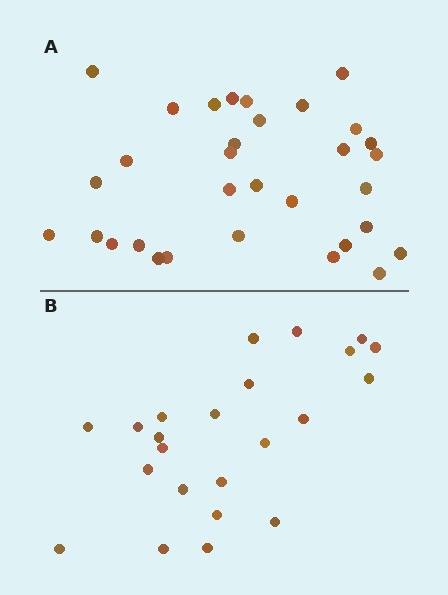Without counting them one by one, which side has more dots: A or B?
Region A (the top region) has more dots.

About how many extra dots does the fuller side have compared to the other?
Region A has roughly 8 or so more dots than region B.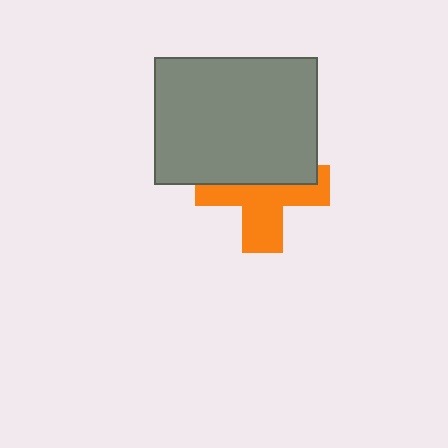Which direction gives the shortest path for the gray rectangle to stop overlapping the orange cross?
Moving up gives the shortest separation.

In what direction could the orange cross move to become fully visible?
The orange cross could move down. That would shift it out from behind the gray rectangle entirely.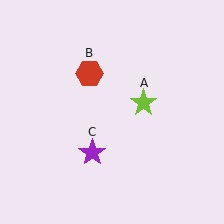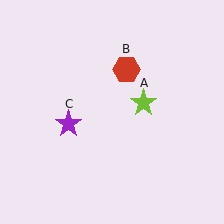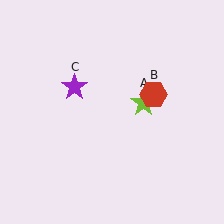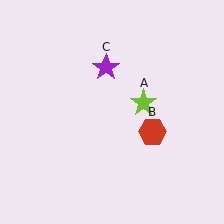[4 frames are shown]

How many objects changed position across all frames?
2 objects changed position: red hexagon (object B), purple star (object C).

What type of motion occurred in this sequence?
The red hexagon (object B), purple star (object C) rotated clockwise around the center of the scene.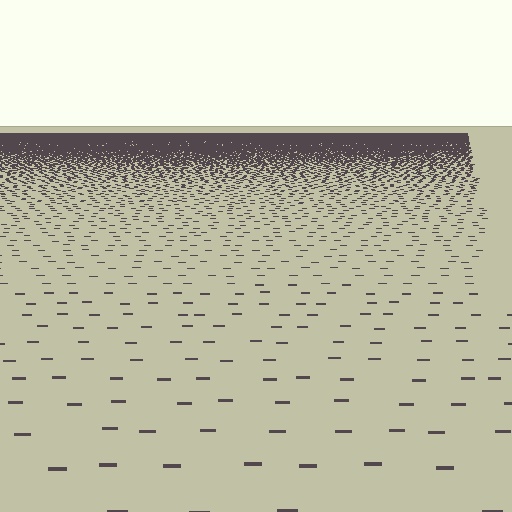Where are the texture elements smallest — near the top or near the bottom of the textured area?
Near the top.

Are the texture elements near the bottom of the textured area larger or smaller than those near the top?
Larger. Near the bottom, elements are closer to the viewer and appear at a bigger on-screen size.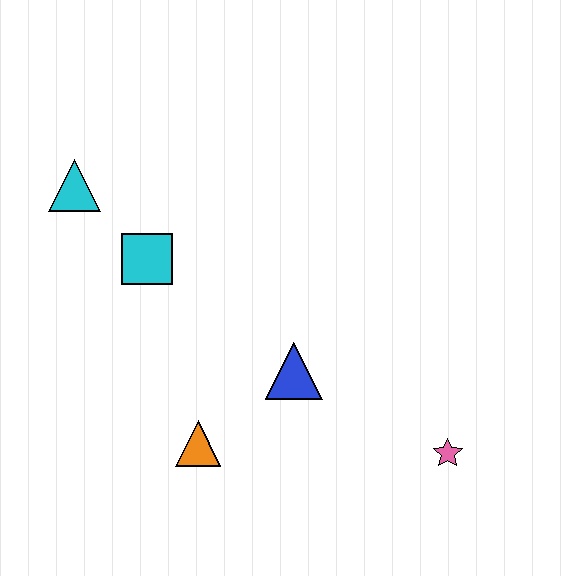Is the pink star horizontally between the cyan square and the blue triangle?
No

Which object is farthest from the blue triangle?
The cyan triangle is farthest from the blue triangle.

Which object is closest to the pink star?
The blue triangle is closest to the pink star.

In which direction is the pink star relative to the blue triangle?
The pink star is to the right of the blue triangle.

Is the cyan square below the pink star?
No